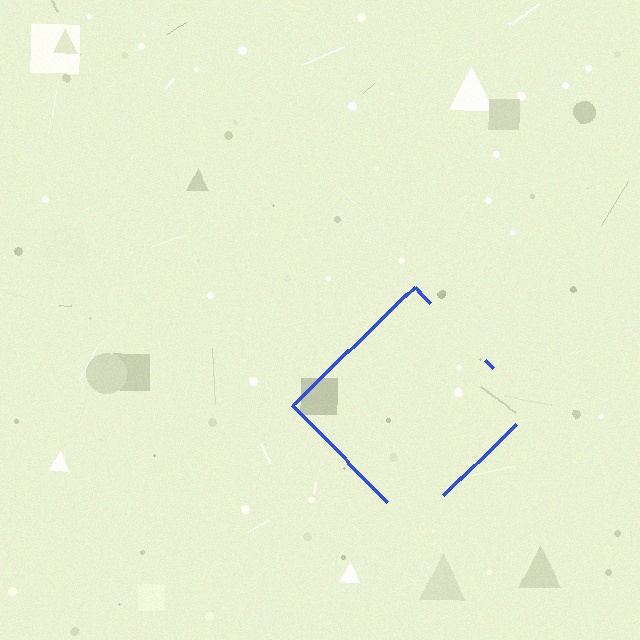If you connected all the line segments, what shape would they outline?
They would outline a diamond.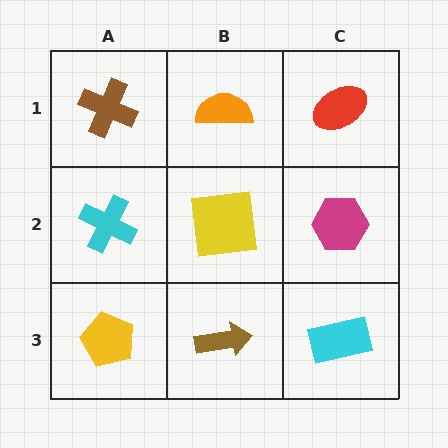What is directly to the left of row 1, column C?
An orange semicircle.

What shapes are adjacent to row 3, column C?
A magenta hexagon (row 2, column C), a brown arrow (row 3, column B).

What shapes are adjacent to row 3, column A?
A cyan cross (row 2, column A), a brown arrow (row 3, column B).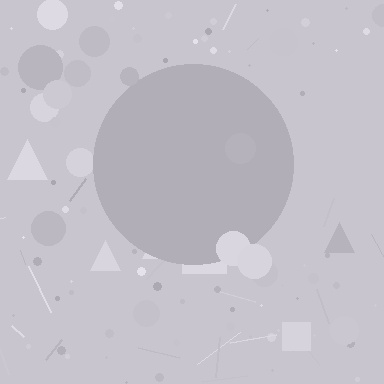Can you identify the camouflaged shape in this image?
The camouflaged shape is a circle.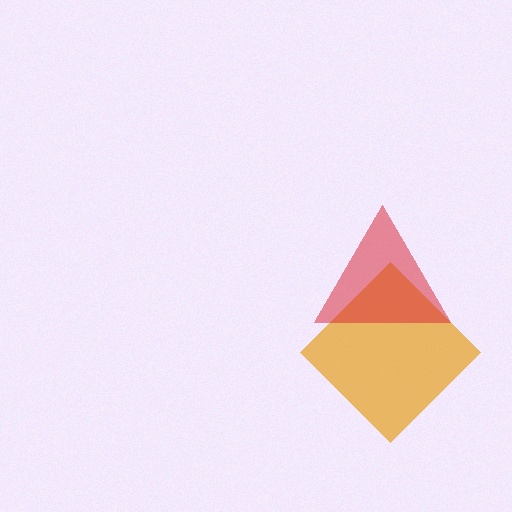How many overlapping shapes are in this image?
There are 2 overlapping shapes in the image.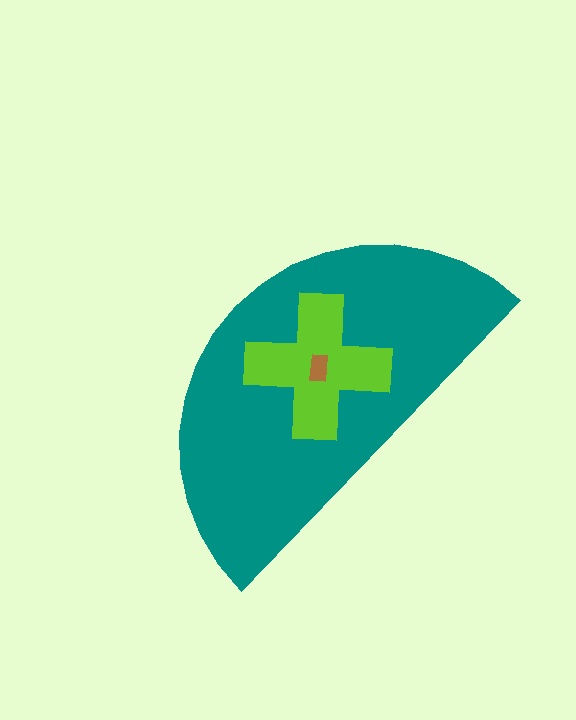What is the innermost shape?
The brown rectangle.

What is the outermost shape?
The teal semicircle.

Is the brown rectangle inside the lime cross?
Yes.